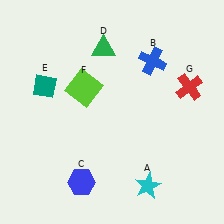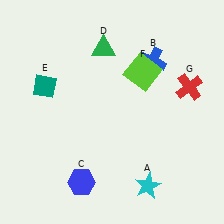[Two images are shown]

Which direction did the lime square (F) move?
The lime square (F) moved right.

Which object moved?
The lime square (F) moved right.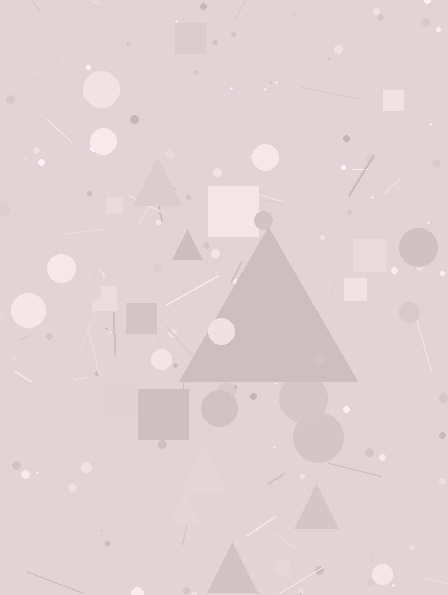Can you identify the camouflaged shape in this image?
The camouflaged shape is a triangle.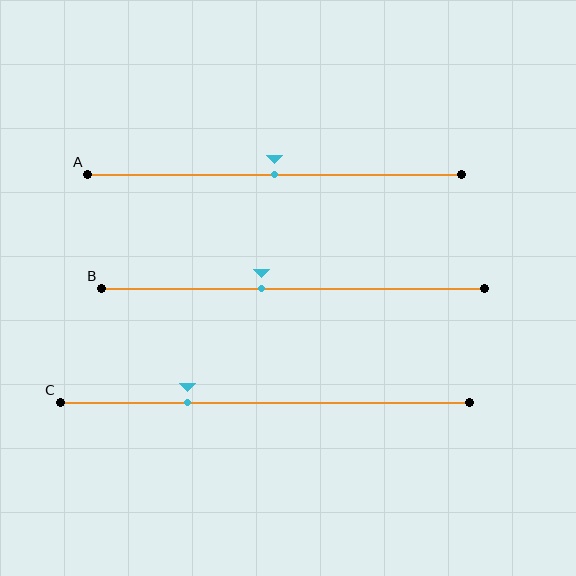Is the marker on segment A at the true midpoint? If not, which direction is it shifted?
Yes, the marker on segment A is at the true midpoint.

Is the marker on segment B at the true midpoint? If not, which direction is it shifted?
No, the marker on segment B is shifted to the left by about 8% of the segment length.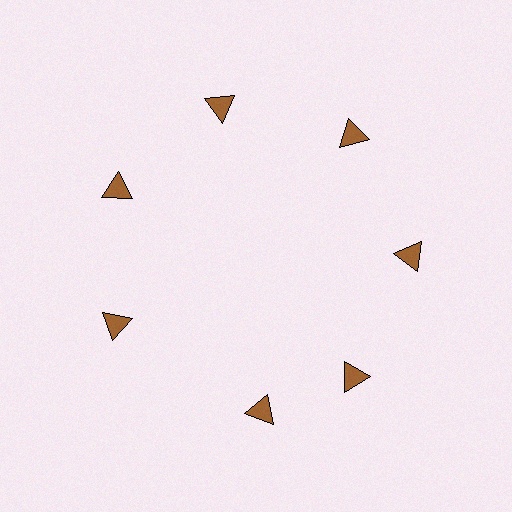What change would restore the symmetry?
The symmetry would be restored by rotating it back into even spacing with its neighbors so that all 7 triangles sit at equal angles and equal distance from the center.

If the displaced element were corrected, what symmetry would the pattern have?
It would have 7-fold rotational symmetry — the pattern would map onto itself every 51 degrees.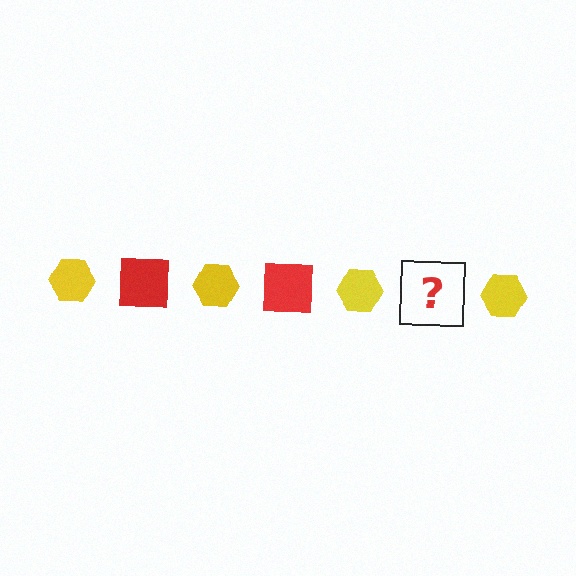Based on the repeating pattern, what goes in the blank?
The blank should be a red square.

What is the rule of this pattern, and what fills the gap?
The rule is that the pattern alternates between yellow hexagon and red square. The gap should be filled with a red square.